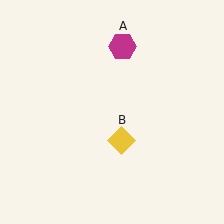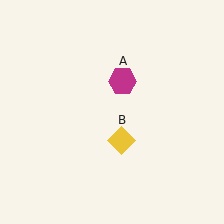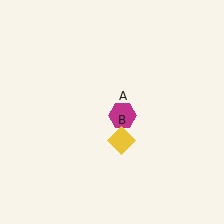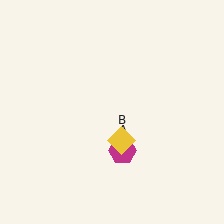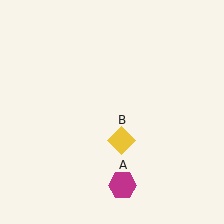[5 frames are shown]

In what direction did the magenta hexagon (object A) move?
The magenta hexagon (object A) moved down.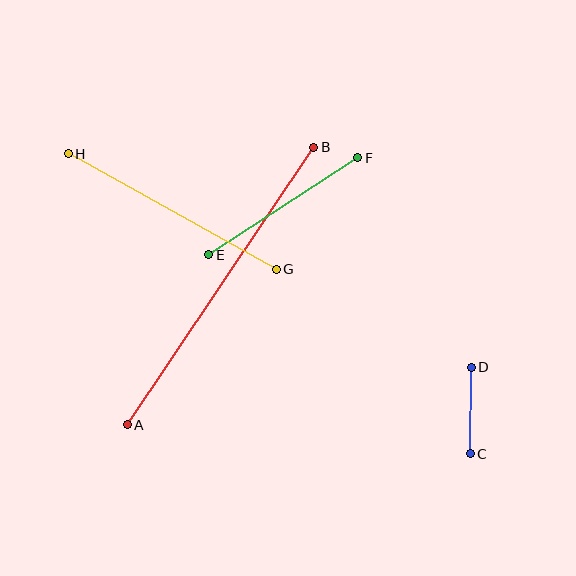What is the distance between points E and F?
The distance is approximately 178 pixels.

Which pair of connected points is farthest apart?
Points A and B are farthest apart.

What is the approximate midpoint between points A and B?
The midpoint is at approximately (221, 286) pixels.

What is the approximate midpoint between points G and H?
The midpoint is at approximately (172, 212) pixels.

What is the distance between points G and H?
The distance is approximately 238 pixels.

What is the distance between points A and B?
The distance is approximately 334 pixels.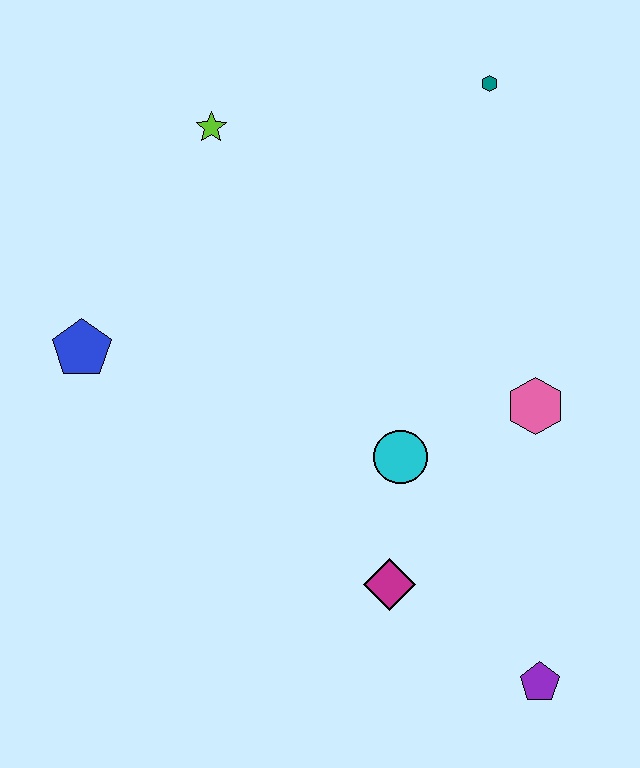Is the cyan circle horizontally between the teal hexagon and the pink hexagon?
No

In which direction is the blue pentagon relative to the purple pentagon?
The blue pentagon is to the left of the purple pentagon.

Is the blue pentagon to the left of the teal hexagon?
Yes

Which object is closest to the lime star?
The blue pentagon is closest to the lime star.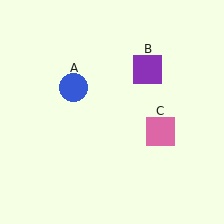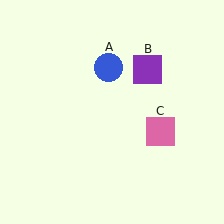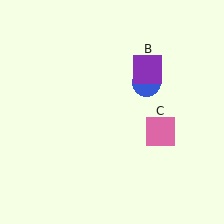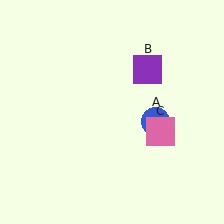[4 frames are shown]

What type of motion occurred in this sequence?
The blue circle (object A) rotated clockwise around the center of the scene.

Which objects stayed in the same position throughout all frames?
Purple square (object B) and pink square (object C) remained stationary.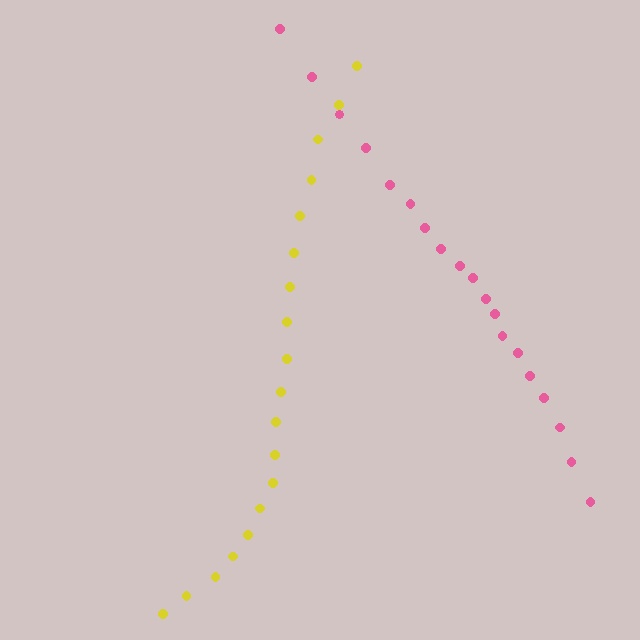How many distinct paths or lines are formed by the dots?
There are 2 distinct paths.